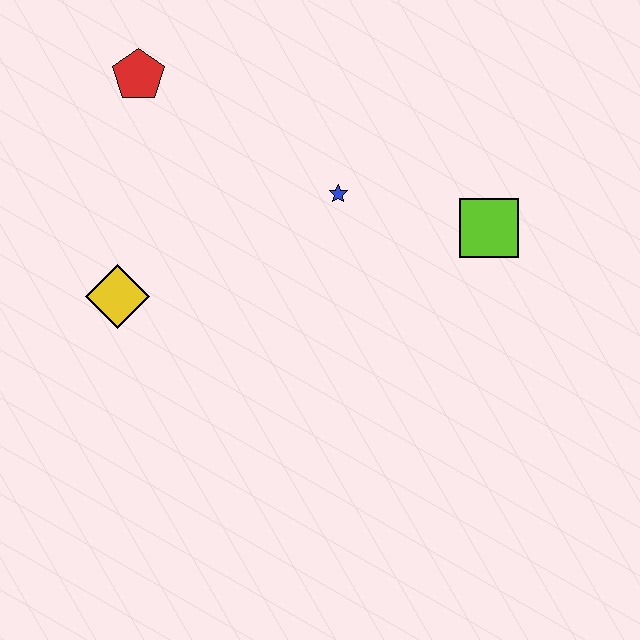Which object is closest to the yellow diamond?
The red pentagon is closest to the yellow diamond.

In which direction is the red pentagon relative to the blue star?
The red pentagon is to the left of the blue star.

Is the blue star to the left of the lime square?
Yes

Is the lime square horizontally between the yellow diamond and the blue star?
No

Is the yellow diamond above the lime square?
No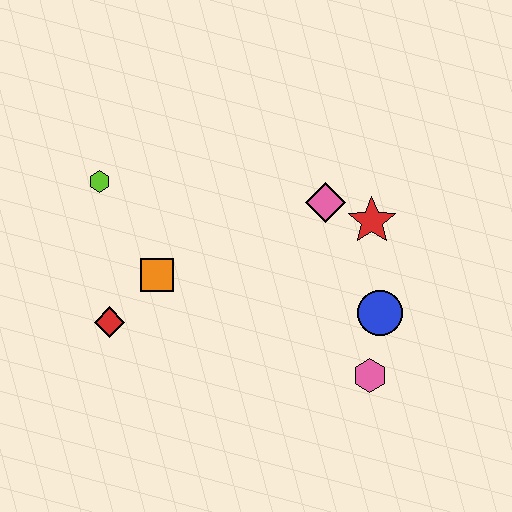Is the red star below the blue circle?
No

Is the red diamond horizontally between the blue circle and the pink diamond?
No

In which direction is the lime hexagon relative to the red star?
The lime hexagon is to the left of the red star.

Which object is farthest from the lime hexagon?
The pink hexagon is farthest from the lime hexagon.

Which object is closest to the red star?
The pink diamond is closest to the red star.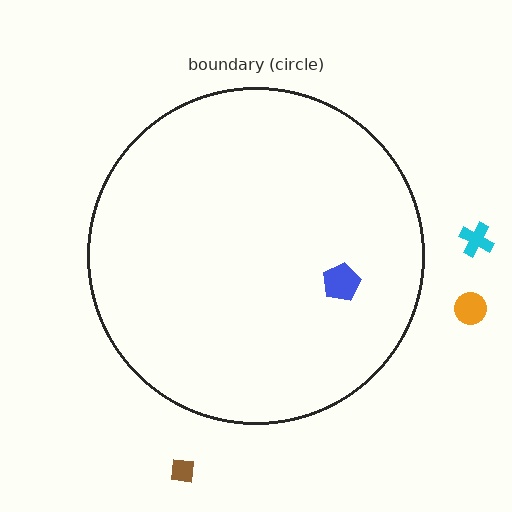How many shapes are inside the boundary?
1 inside, 3 outside.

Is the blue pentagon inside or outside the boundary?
Inside.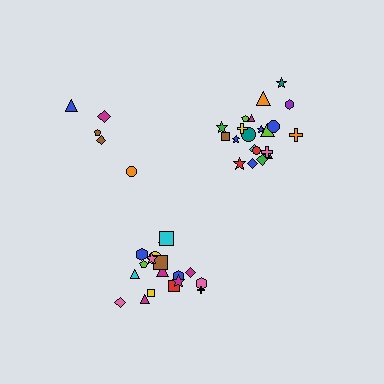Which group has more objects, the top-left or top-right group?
The top-right group.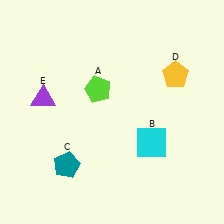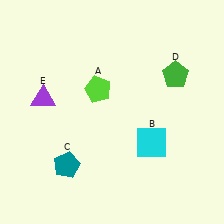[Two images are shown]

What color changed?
The pentagon (D) changed from yellow in Image 1 to green in Image 2.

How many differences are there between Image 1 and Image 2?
There is 1 difference between the two images.